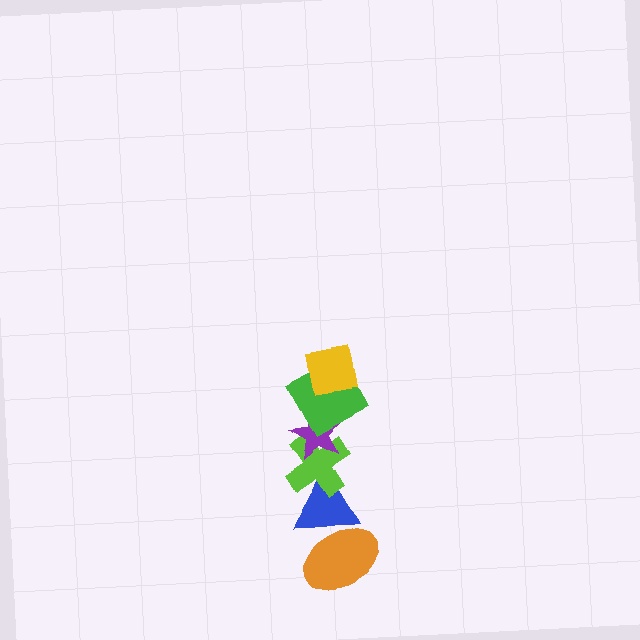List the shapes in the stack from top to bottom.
From top to bottom: the yellow square, the green square, the purple star, the lime cross, the blue triangle, the orange ellipse.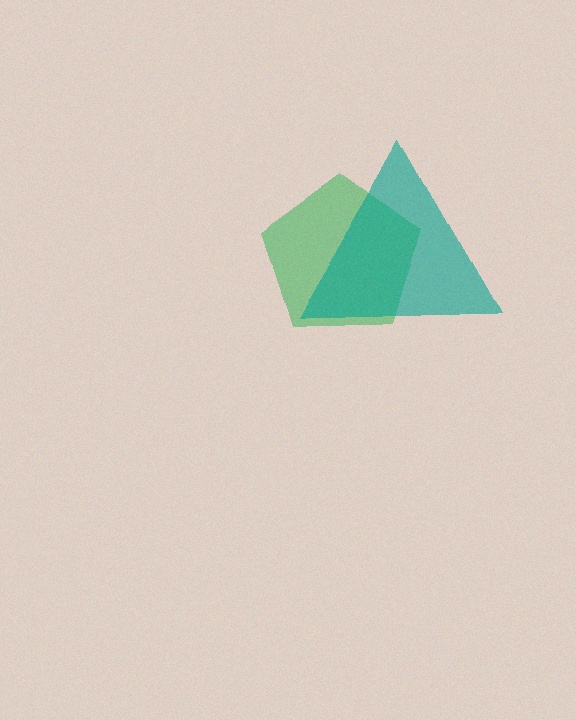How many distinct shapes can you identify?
There are 2 distinct shapes: a green pentagon, a teal triangle.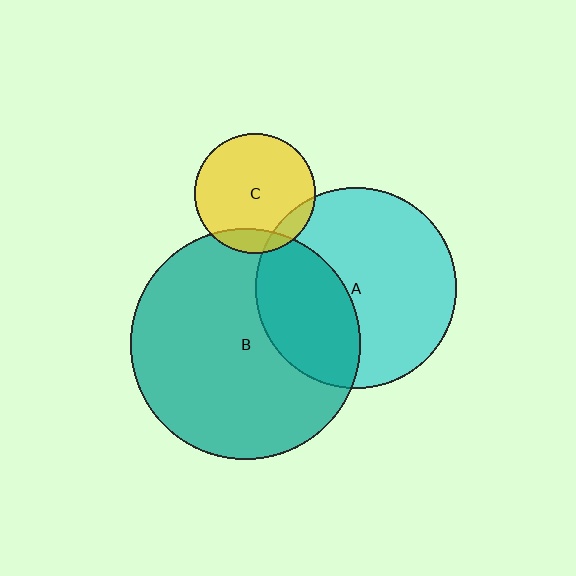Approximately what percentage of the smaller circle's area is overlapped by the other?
Approximately 10%.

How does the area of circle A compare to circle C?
Approximately 2.8 times.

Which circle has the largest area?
Circle B (teal).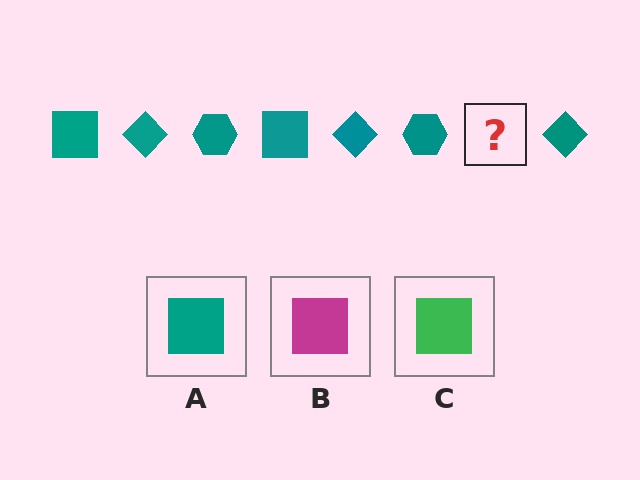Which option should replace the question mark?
Option A.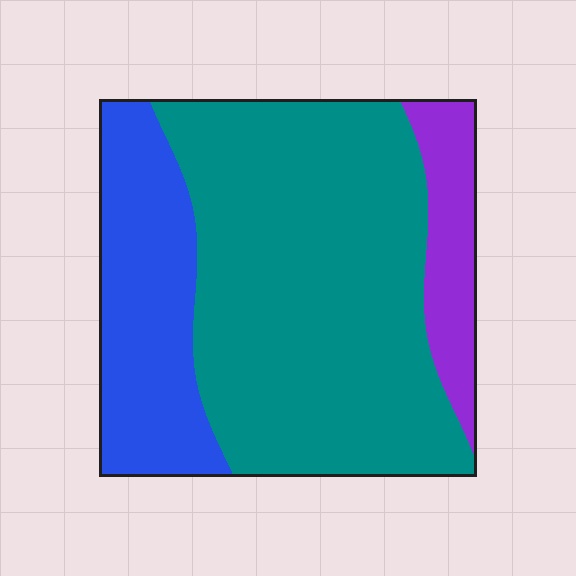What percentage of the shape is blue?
Blue covers roughly 25% of the shape.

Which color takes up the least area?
Purple, at roughly 10%.